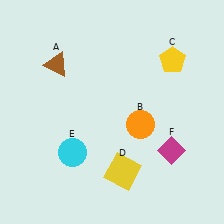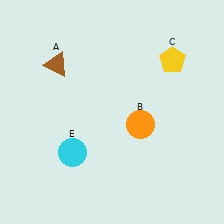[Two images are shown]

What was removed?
The magenta diamond (F), the yellow square (D) were removed in Image 2.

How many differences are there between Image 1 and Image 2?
There are 2 differences between the two images.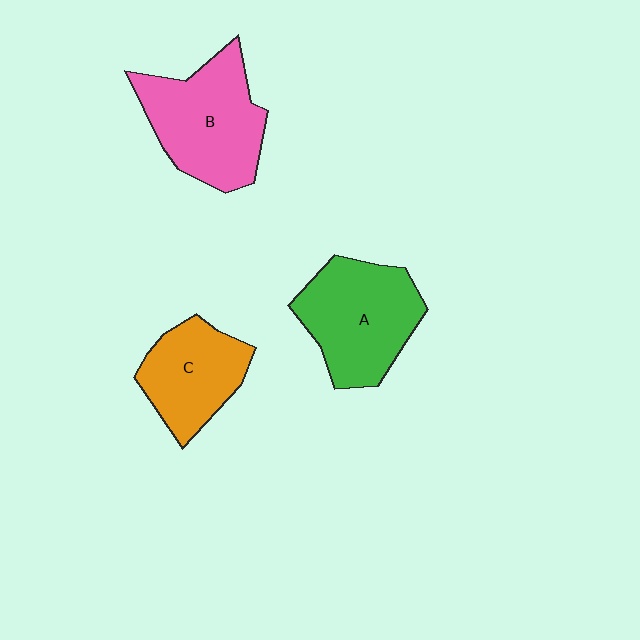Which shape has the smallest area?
Shape C (orange).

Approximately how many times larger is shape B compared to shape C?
Approximately 1.4 times.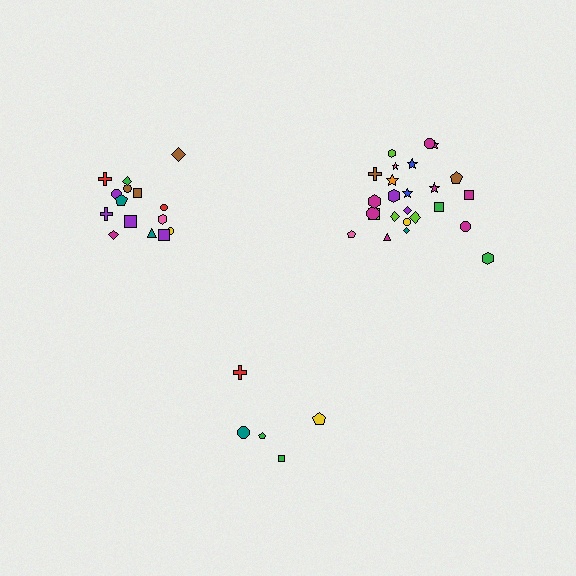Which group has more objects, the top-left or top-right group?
The top-right group.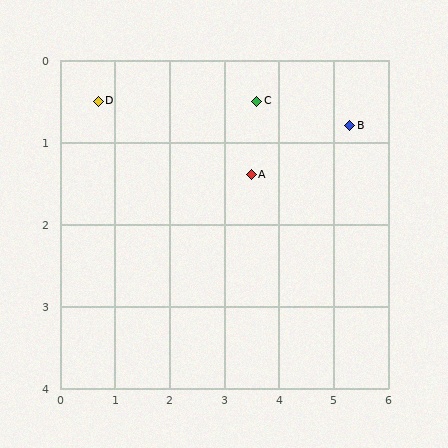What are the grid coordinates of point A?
Point A is at approximately (3.5, 1.4).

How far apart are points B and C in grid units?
Points B and C are about 1.7 grid units apart.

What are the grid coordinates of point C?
Point C is at approximately (3.6, 0.5).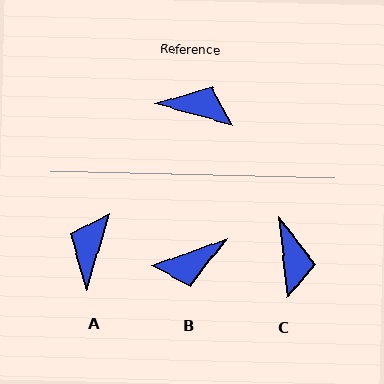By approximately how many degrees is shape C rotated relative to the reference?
Approximately 68 degrees clockwise.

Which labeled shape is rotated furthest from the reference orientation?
B, about 145 degrees away.